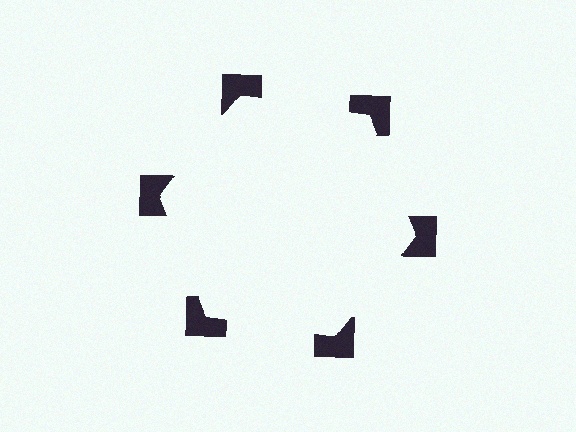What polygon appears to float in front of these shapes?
An illusory hexagon — its edges are inferred from the aligned wedge cuts in the notched squares, not physically drawn.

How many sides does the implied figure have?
6 sides.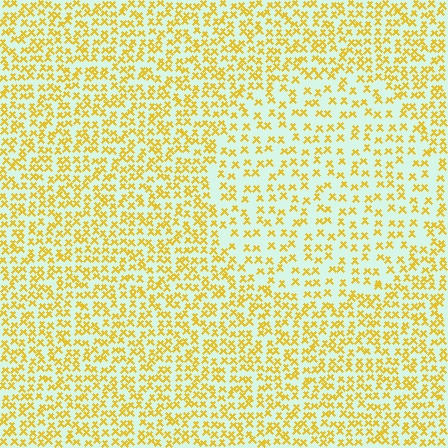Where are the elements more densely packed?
The elements are more densely packed outside the circle boundary.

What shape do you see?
I see a circle.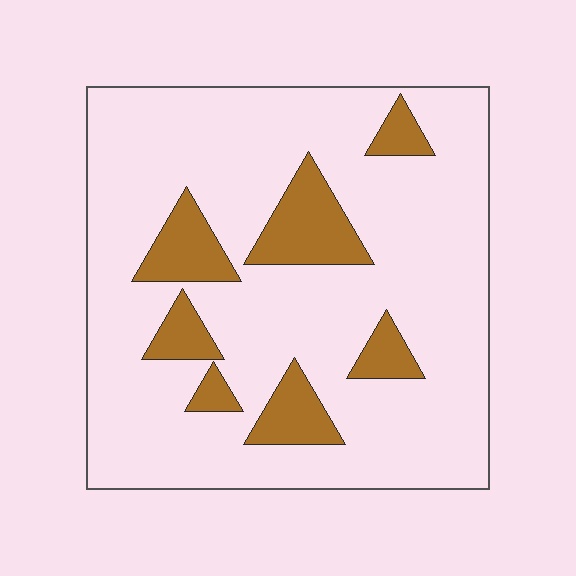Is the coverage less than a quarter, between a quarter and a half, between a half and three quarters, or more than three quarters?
Less than a quarter.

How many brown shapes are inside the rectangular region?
7.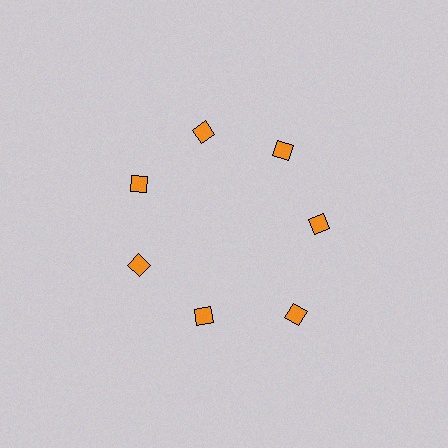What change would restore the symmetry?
The symmetry would be restored by moving it inward, back onto the ring so that all 7 diamonds sit at equal angles and equal distance from the center.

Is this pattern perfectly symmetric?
No. The 7 orange diamonds are arranged in a ring, but one element near the 5 o'clock position is pushed outward from the center, breaking the 7-fold rotational symmetry.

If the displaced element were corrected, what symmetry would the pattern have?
It would have 7-fold rotational symmetry — the pattern would map onto itself every 51 degrees.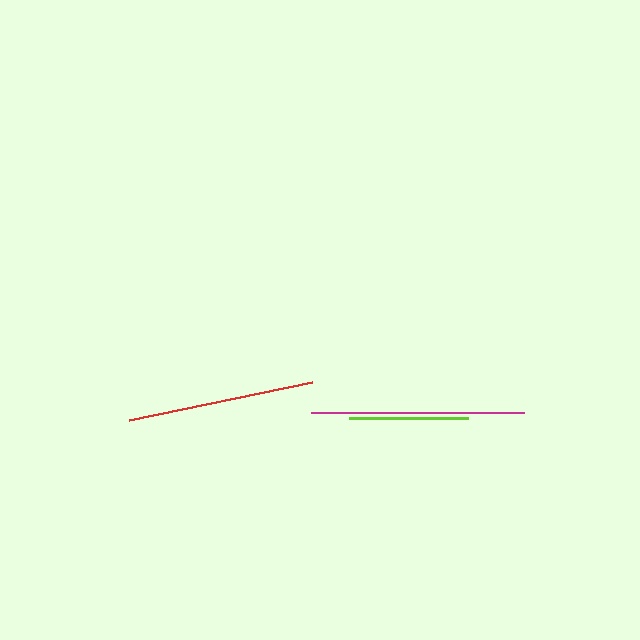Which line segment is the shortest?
The lime line is the shortest at approximately 119 pixels.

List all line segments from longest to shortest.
From longest to shortest: magenta, red, lime.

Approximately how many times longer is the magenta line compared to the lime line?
The magenta line is approximately 1.8 times the length of the lime line.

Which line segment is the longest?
The magenta line is the longest at approximately 213 pixels.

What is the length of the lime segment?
The lime segment is approximately 119 pixels long.